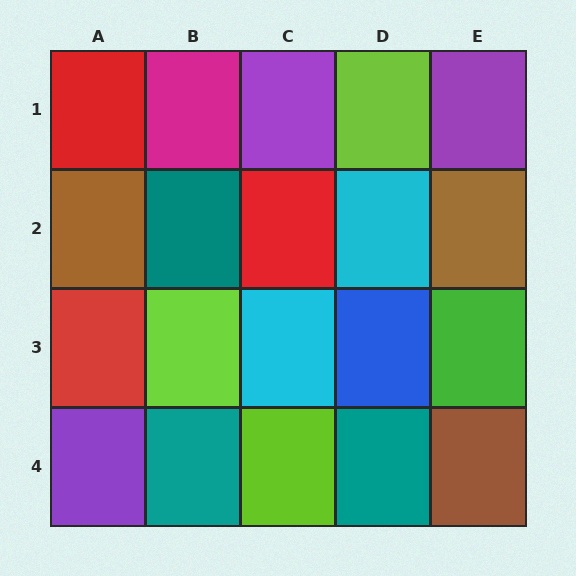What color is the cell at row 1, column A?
Red.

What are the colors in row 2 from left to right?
Brown, teal, red, cyan, brown.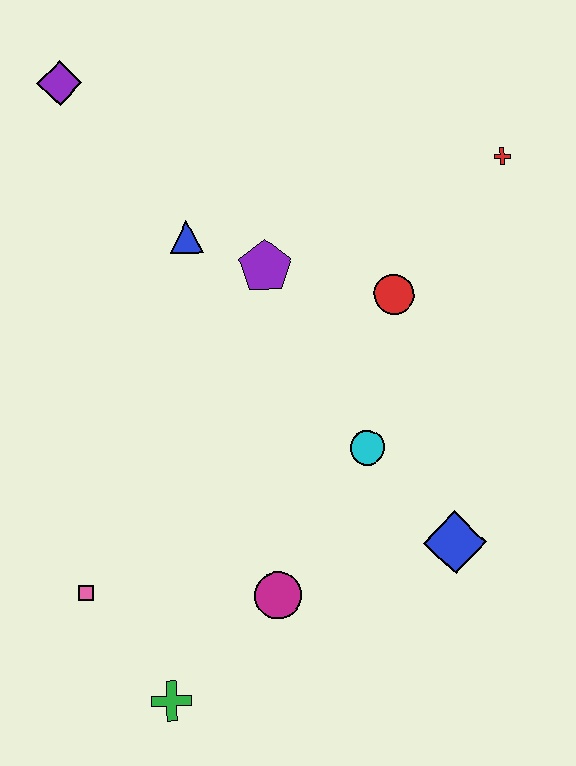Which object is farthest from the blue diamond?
The purple diamond is farthest from the blue diamond.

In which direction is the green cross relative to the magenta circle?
The green cross is to the left of the magenta circle.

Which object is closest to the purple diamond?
The blue triangle is closest to the purple diamond.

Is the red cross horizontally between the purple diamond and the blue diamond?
No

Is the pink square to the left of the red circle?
Yes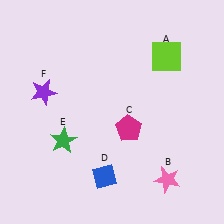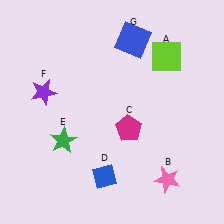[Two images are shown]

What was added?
A blue square (G) was added in Image 2.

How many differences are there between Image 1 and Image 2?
There is 1 difference between the two images.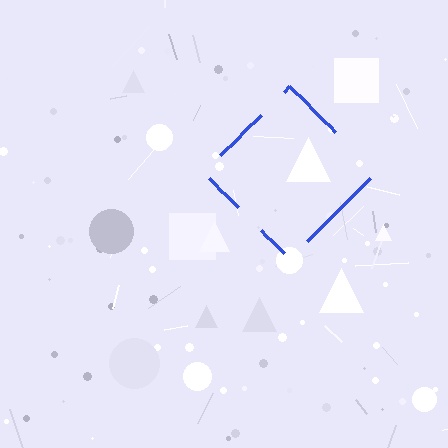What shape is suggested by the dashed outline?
The dashed outline suggests a diamond.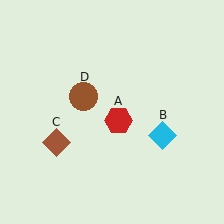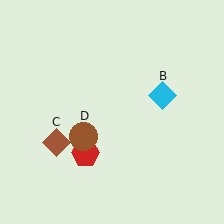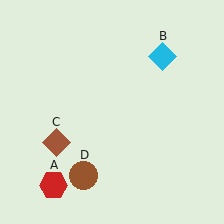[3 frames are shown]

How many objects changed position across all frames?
3 objects changed position: red hexagon (object A), cyan diamond (object B), brown circle (object D).